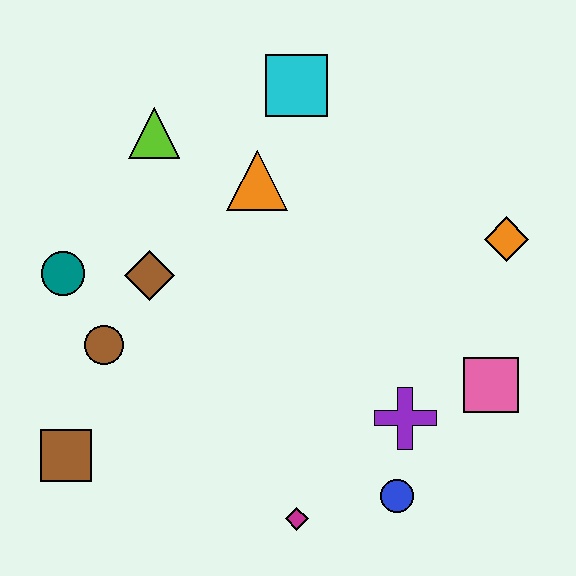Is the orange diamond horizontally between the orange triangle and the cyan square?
No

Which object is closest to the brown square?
The brown circle is closest to the brown square.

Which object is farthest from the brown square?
The orange diamond is farthest from the brown square.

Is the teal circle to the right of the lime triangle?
No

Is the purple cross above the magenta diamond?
Yes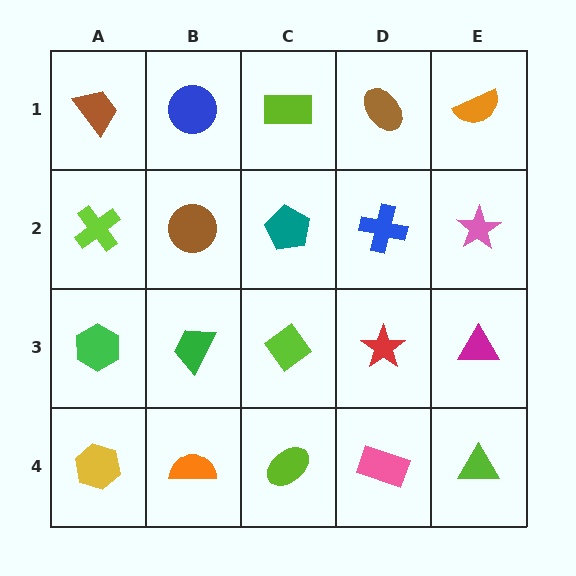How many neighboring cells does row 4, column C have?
3.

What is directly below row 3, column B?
An orange semicircle.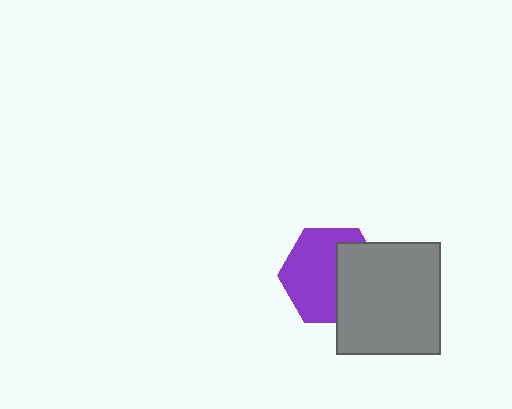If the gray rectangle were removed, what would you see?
You would see the complete purple hexagon.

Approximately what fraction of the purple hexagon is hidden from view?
Roughly 40% of the purple hexagon is hidden behind the gray rectangle.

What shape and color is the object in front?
The object in front is a gray rectangle.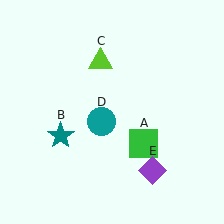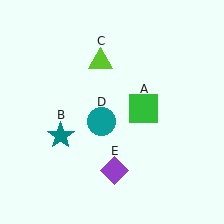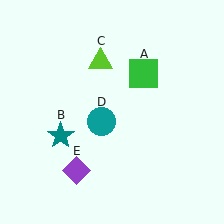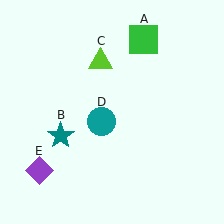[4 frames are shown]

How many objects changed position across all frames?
2 objects changed position: green square (object A), purple diamond (object E).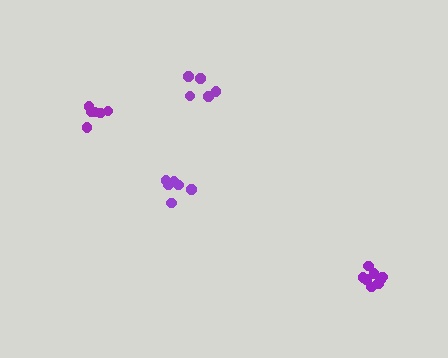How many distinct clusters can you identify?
There are 4 distinct clusters.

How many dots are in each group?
Group 1: 6 dots, Group 2: 9 dots, Group 3: 6 dots, Group 4: 5 dots (26 total).